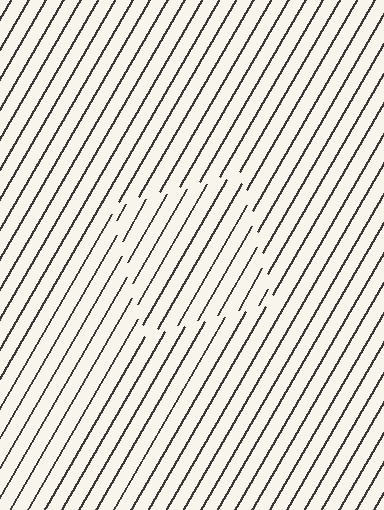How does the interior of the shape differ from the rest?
The interior of the shape contains the same grating, shifted by half a period — the contour is defined by the phase discontinuity where line-ends from the inner and outer gratings abut.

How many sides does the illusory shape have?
4 sides — the line-ends trace a square.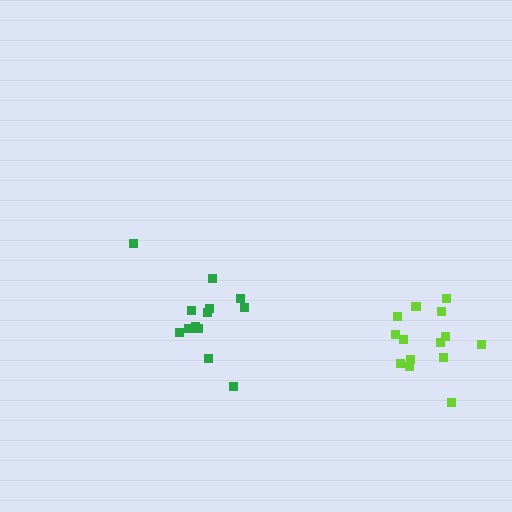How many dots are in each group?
Group 1: 13 dots, Group 2: 14 dots (27 total).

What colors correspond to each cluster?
The clusters are colored: green, lime.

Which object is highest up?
The green cluster is topmost.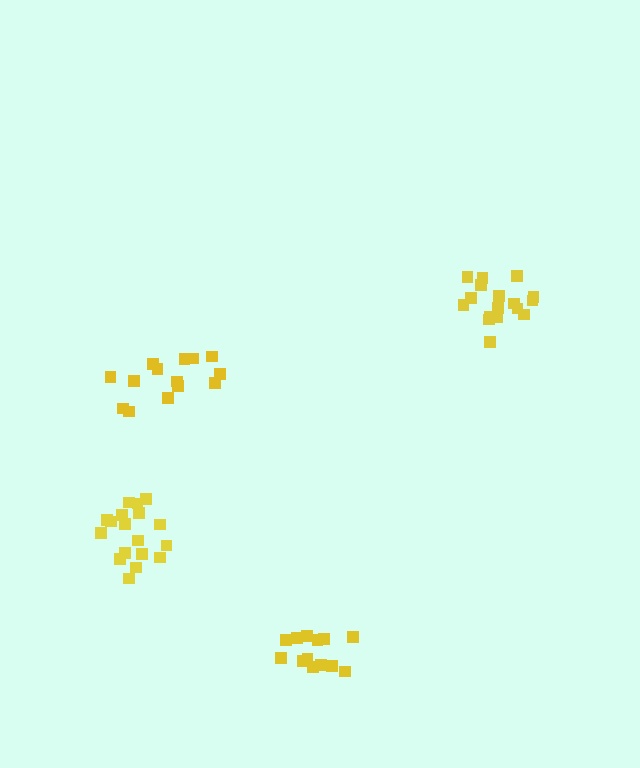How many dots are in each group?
Group 1: 13 dots, Group 2: 17 dots, Group 3: 14 dots, Group 4: 19 dots (63 total).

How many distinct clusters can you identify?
There are 4 distinct clusters.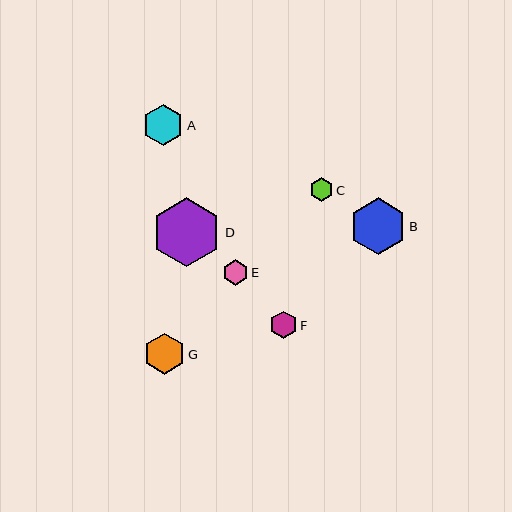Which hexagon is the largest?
Hexagon D is the largest with a size of approximately 69 pixels.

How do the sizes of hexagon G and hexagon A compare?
Hexagon G and hexagon A are approximately the same size.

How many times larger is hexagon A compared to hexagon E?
Hexagon A is approximately 1.6 times the size of hexagon E.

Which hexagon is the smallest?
Hexagon C is the smallest with a size of approximately 23 pixels.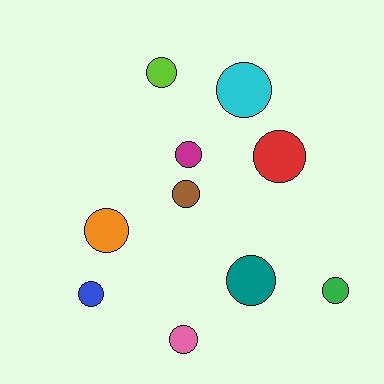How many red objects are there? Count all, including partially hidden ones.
There is 1 red object.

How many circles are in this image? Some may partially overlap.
There are 10 circles.